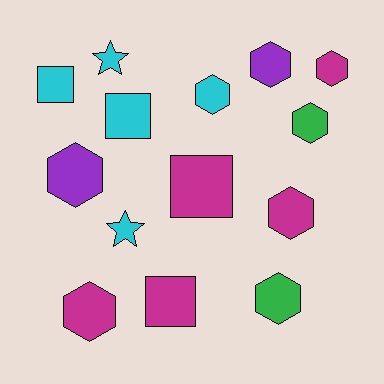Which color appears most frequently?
Magenta, with 5 objects.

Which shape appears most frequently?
Hexagon, with 8 objects.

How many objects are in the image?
There are 14 objects.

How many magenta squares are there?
There are 2 magenta squares.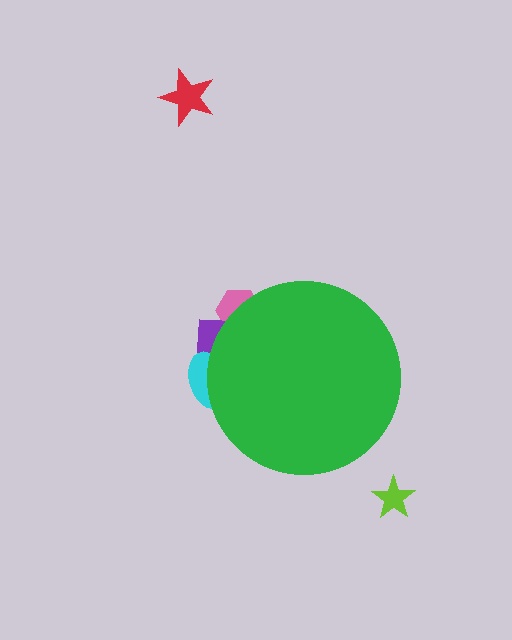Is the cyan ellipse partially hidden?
Yes, the cyan ellipse is partially hidden behind the green circle.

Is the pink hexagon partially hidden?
Yes, the pink hexagon is partially hidden behind the green circle.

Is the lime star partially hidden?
No, the lime star is fully visible.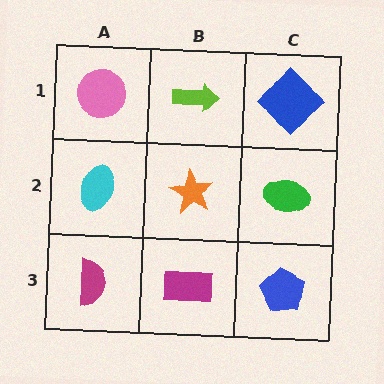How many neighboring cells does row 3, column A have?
2.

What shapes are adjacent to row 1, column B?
An orange star (row 2, column B), a pink circle (row 1, column A), a blue diamond (row 1, column C).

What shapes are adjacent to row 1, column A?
A cyan ellipse (row 2, column A), a lime arrow (row 1, column B).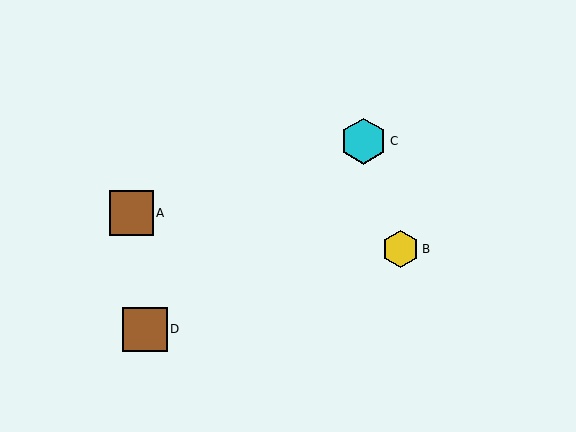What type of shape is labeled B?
Shape B is a yellow hexagon.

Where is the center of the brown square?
The center of the brown square is at (145, 329).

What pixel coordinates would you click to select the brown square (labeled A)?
Click at (131, 213) to select the brown square A.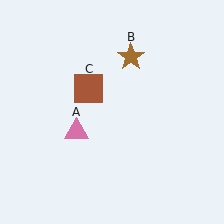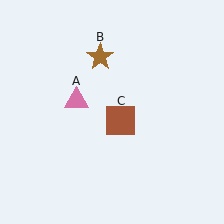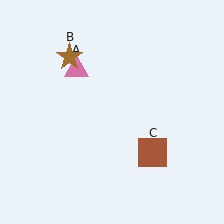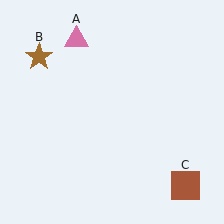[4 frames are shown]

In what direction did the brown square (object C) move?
The brown square (object C) moved down and to the right.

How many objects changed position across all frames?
3 objects changed position: pink triangle (object A), brown star (object B), brown square (object C).